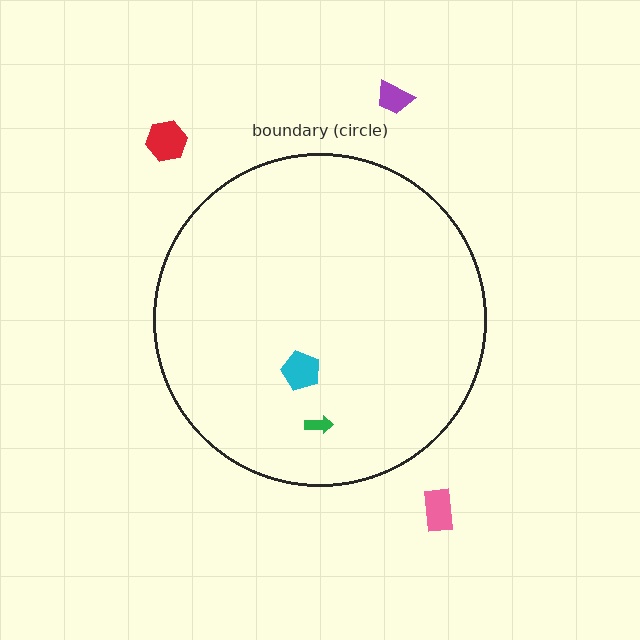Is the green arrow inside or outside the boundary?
Inside.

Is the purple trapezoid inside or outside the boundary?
Outside.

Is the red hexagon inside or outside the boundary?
Outside.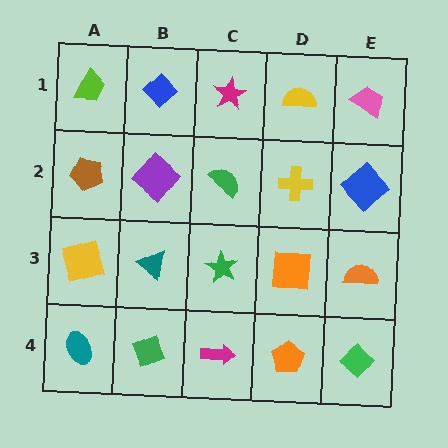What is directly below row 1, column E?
A blue diamond.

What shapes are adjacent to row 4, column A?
A yellow square (row 3, column A), a green diamond (row 4, column B).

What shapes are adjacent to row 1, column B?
A purple diamond (row 2, column B), a lime trapezoid (row 1, column A), a magenta star (row 1, column C).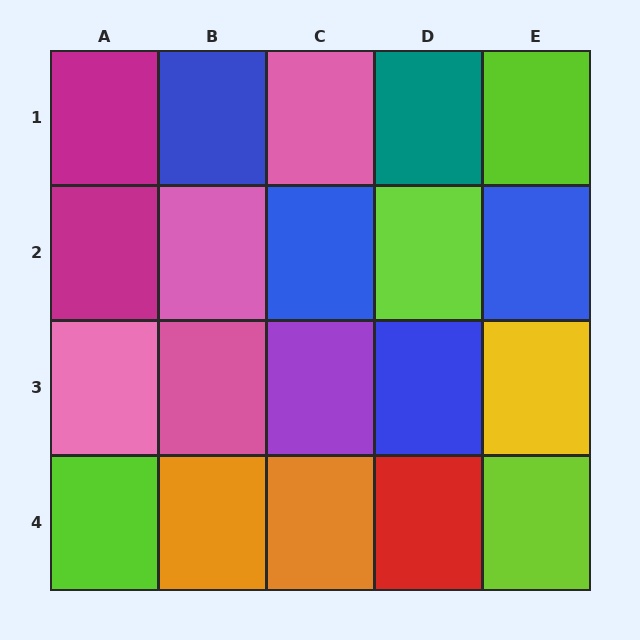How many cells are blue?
4 cells are blue.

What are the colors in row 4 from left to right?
Lime, orange, orange, red, lime.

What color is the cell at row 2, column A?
Magenta.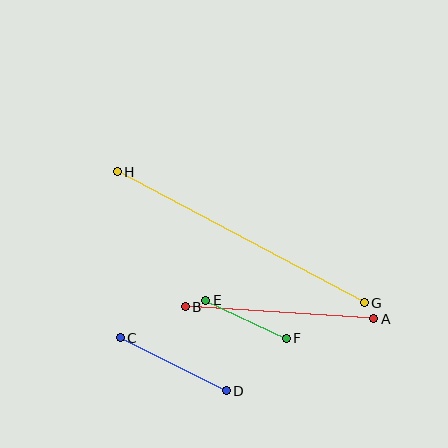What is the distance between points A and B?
The distance is approximately 189 pixels.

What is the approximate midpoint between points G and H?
The midpoint is at approximately (241, 237) pixels.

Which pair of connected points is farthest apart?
Points G and H are farthest apart.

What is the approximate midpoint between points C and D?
The midpoint is at approximately (173, 364) pixels.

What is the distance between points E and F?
The distance is approximately 89 pixels.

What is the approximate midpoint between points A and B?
The midpoint is at approximately (279, 313) pixels.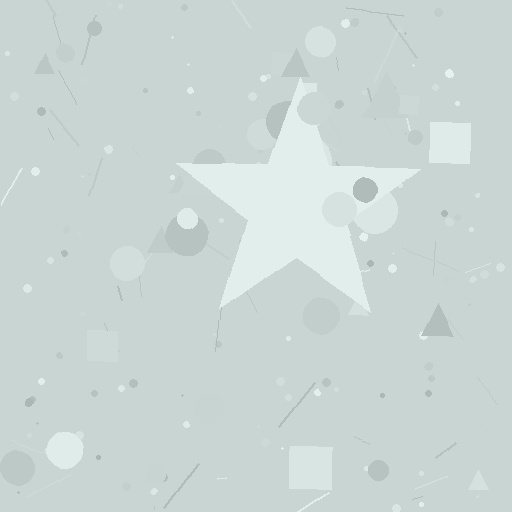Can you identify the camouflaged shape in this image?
The camouflaged shape is a star.